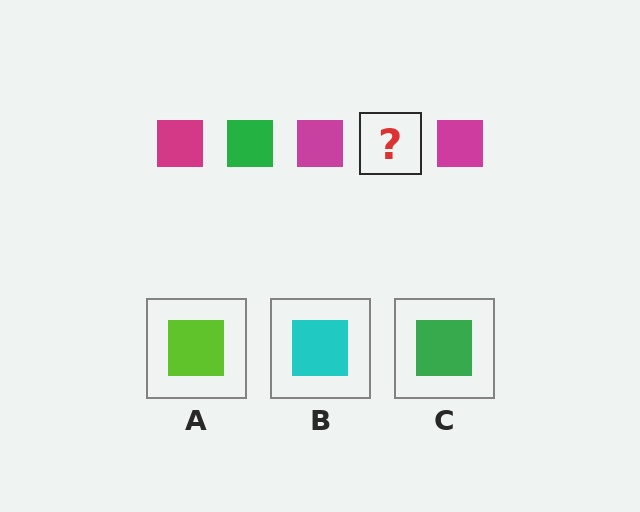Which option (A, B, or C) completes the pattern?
C.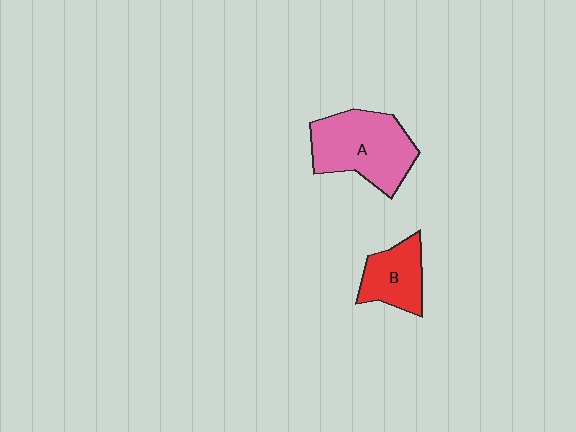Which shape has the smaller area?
Shape B (red).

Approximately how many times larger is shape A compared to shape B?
Approximately 1.7 times.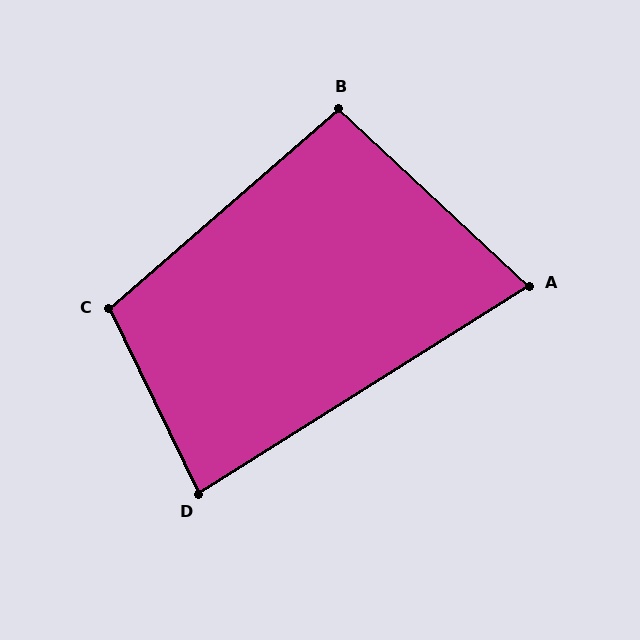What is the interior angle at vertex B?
Approximately 96 degrees (obtuse).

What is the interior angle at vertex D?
Approximately 84 degrees (acute).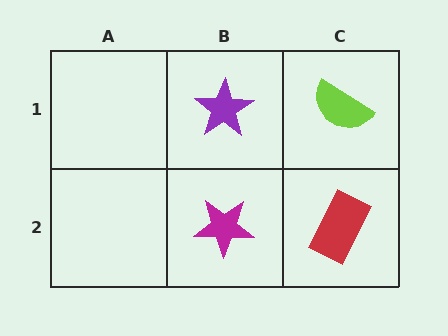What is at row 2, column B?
A magenta star.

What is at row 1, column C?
A lime semicircle.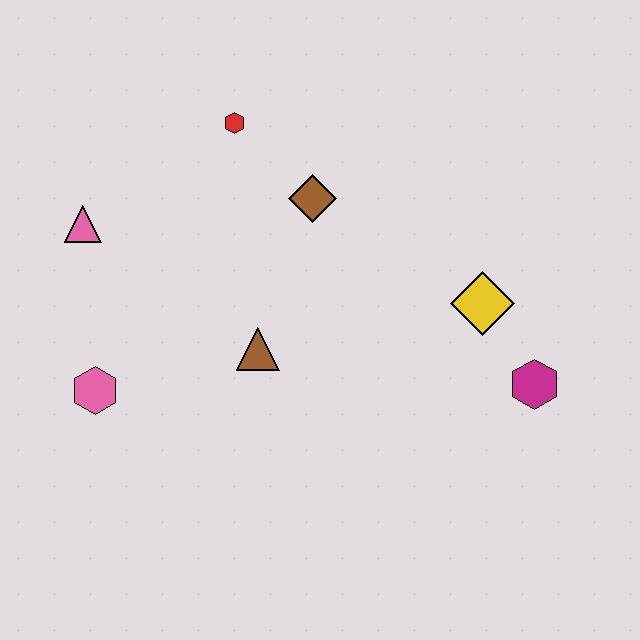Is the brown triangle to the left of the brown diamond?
Yes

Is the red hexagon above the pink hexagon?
Yes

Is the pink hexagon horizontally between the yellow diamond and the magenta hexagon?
No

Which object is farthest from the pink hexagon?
The magenta hexagon is farthest from the pink hexagon.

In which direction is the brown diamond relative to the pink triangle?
The brown diamond is to the right of the pink triangle.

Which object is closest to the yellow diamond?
The magenta hexagon is closest to the yellow diamond.